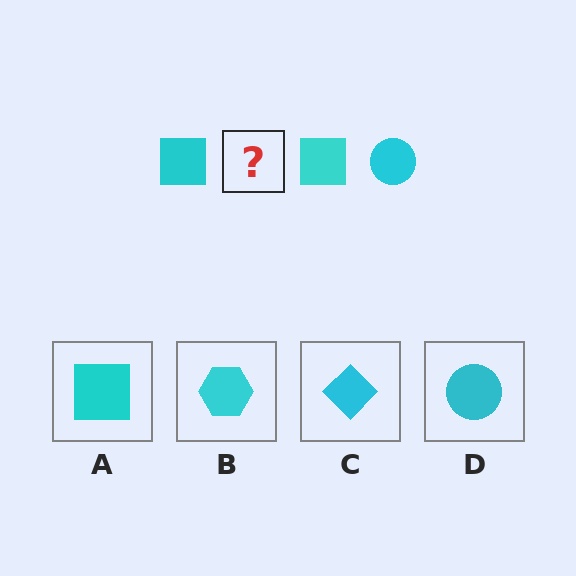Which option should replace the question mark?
Option D.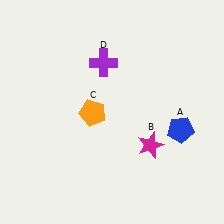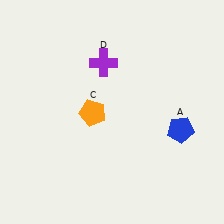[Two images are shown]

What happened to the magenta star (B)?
The magenta star (B) was removed in Image 2. It was in the bottom-right area of Image 1.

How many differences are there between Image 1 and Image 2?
There is 1 difference between the two images.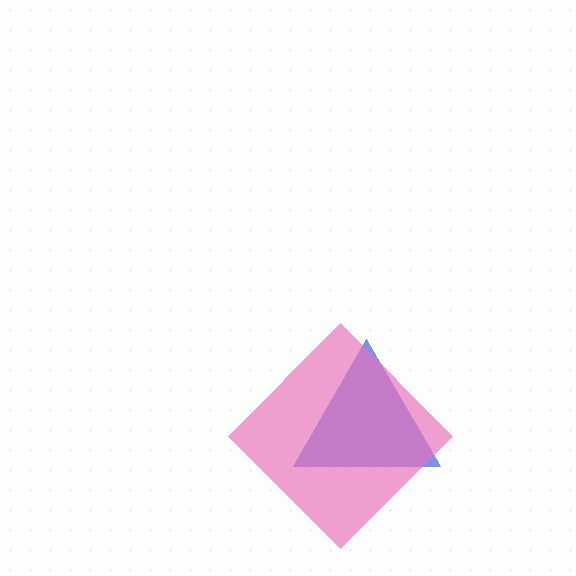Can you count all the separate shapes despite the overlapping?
Yes, there are 2 separate shapes.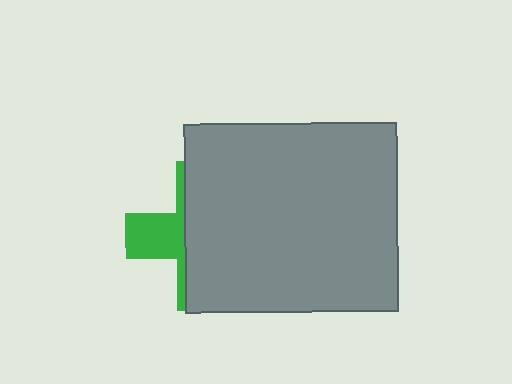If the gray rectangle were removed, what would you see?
You would see the complete green cross.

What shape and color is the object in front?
The object in front is a gray rectangle.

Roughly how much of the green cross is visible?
A small part of it is visible (roughly 30%).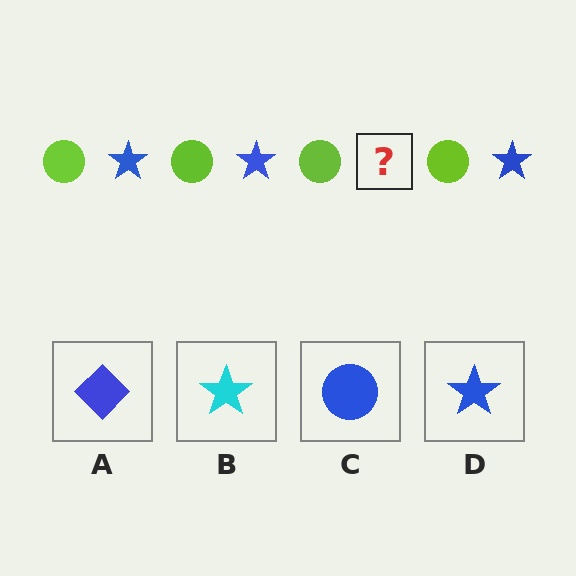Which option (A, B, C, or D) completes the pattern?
D.